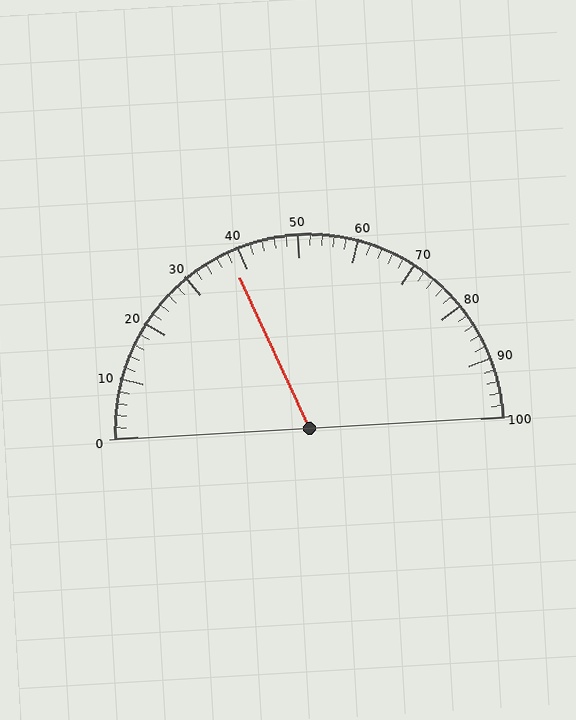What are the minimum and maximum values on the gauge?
The gauge ranges from 0 to 100.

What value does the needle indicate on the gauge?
The needle indicates approximately 38.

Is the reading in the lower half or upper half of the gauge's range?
The reading is in the lower half of the range (0 to 100).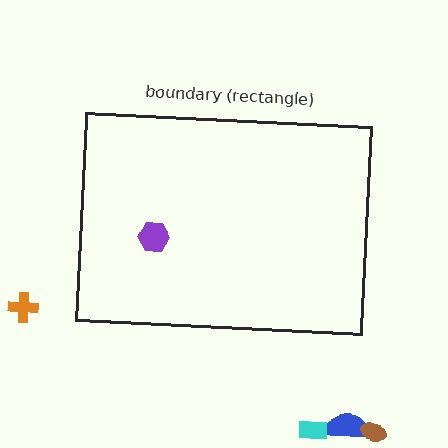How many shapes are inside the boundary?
1 inside, 4 outside.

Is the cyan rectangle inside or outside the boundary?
Outside.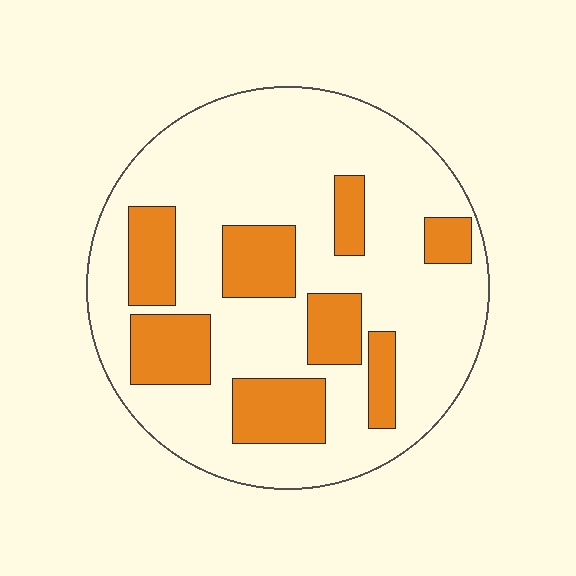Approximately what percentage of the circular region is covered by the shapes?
Approximately 25%.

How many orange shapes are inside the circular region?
8.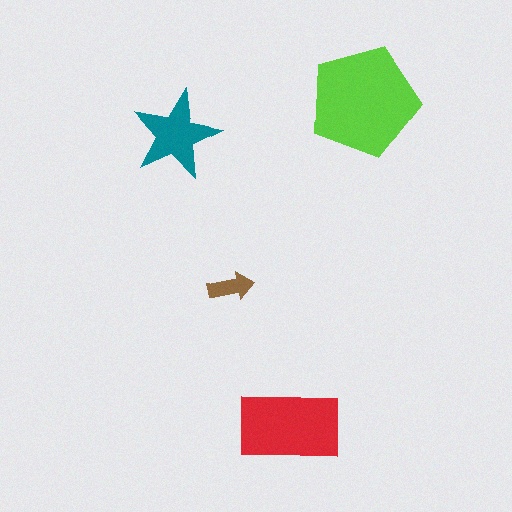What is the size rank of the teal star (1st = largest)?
3rd.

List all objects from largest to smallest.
The lime pentagon, the red rectangle, the teal star, the brown arrow.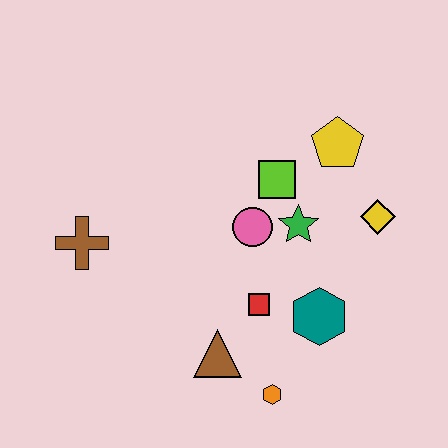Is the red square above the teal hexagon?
Yes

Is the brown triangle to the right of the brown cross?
Yes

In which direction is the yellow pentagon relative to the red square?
The yellow pentagon is above the red square.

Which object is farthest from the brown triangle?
The yellow pentagon is farthest from the brown triangle.